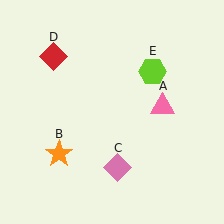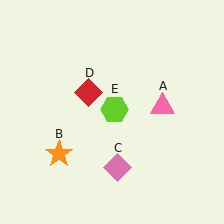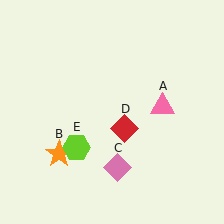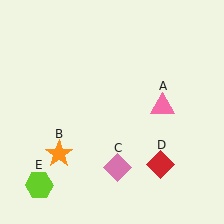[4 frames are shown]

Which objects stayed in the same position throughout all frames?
Pink triangle (object A) and orange star (object B) and pink diamond (object C) remained stationary.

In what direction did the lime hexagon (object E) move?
The lime hexagon (object E) moved down and to the left.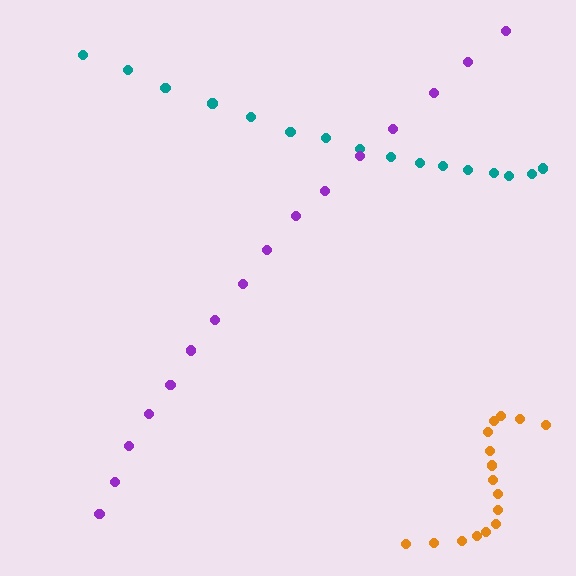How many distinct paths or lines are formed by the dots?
There are 3 distinct paths.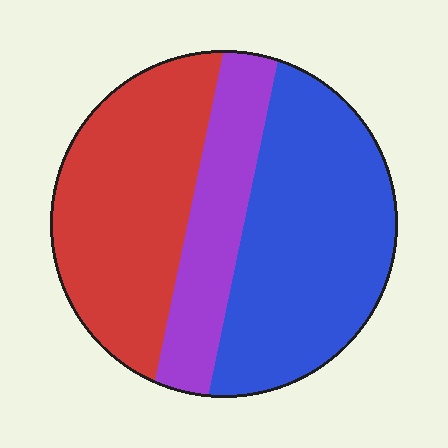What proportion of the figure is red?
Red takes up about three eighths (3/8) of the figure.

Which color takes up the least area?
Purple, at roughly 20%.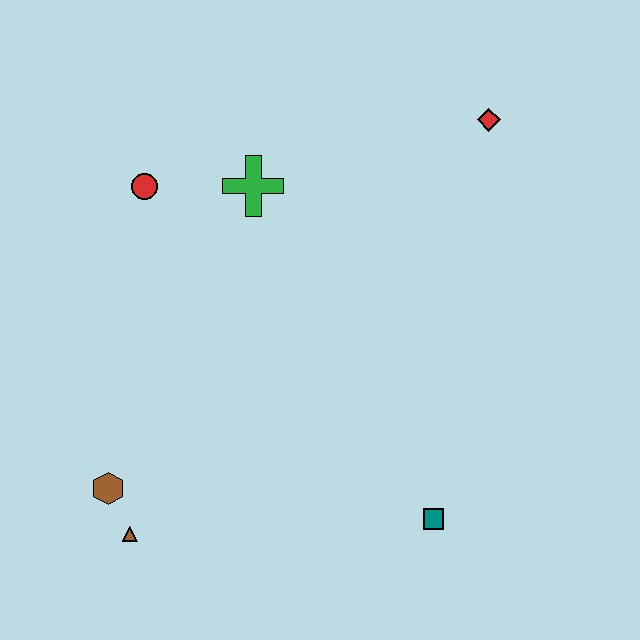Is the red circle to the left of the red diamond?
Yes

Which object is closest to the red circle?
The green cross is closest to the red circle.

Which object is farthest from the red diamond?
The brown triangle is farthest from the red diamond.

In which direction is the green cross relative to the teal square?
The green cross is above the teal square.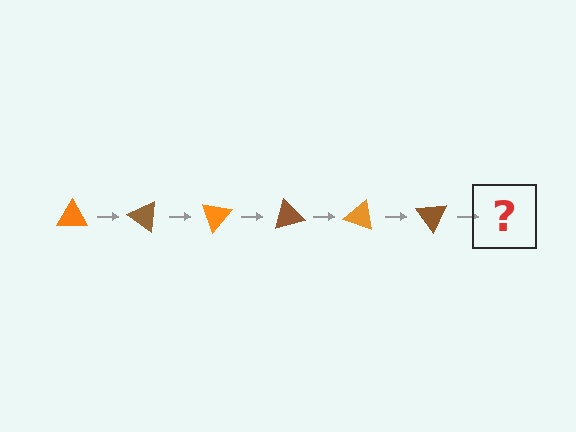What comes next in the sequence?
The next element should be an orange triangle, rotated 210 degrees from the start.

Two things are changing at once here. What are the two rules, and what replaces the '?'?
The two rules are that it rotates 35 degrees each step and the color cycles through orange and brown. The '?' should be an orange triangle, rotated 210 degrees from the start.